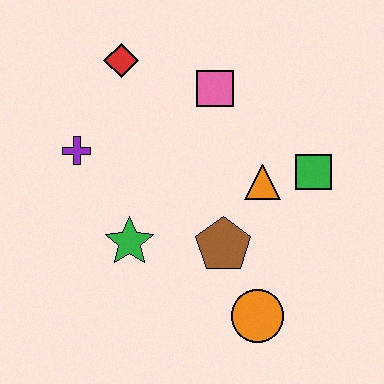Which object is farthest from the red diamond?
The orange circle is farthest from the red diamond.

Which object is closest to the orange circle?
The brown pentagon is closest to the orange circle.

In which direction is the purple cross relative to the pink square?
The purple cross is to the left of the pink square.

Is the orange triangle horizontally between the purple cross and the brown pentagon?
No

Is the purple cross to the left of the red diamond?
Yes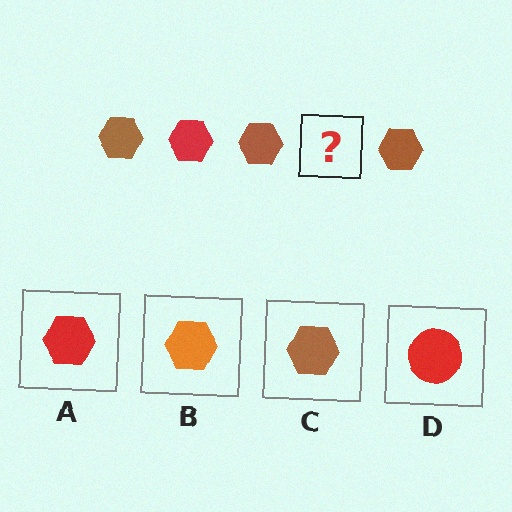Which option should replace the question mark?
Option A.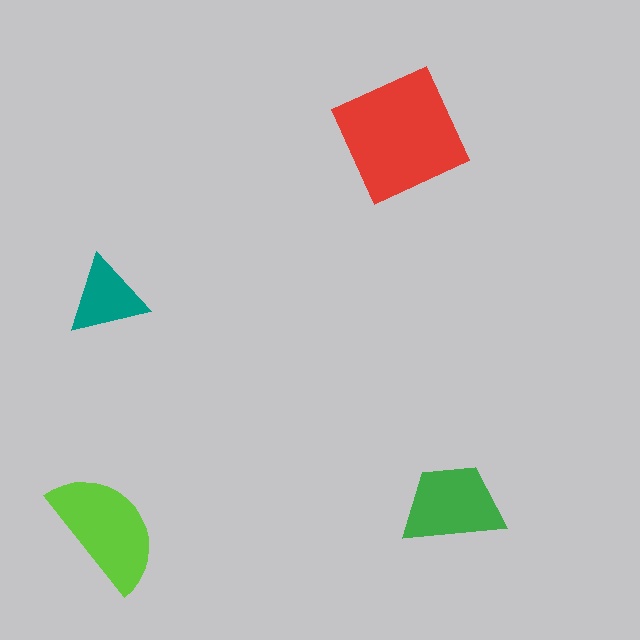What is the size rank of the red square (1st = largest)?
1st.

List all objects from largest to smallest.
The red square, the lime semicircle, the green trapezoid, the teal triangle.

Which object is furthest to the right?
The green trapezoid is rightmost.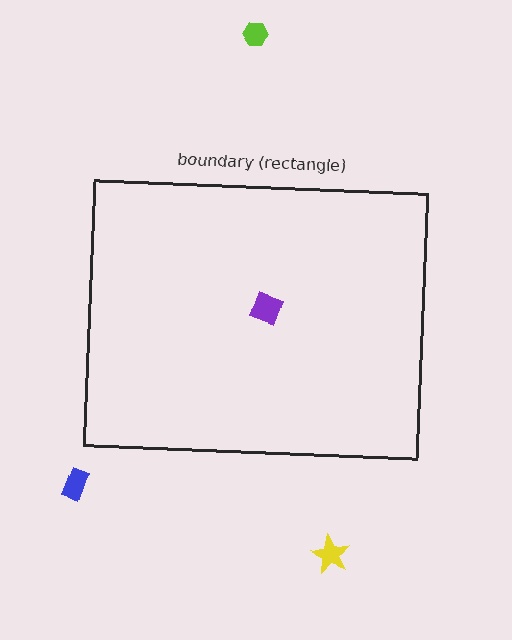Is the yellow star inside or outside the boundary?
Outside.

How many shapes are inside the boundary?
1 inside, 3 outside.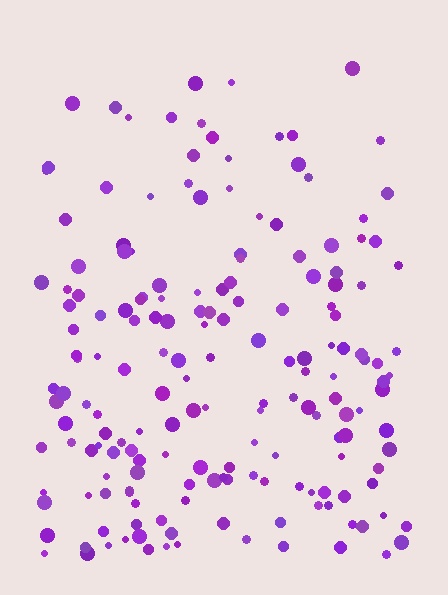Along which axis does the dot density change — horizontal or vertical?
Vertical.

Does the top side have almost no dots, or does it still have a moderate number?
Still a moderate number, just noticeably fewer than the bottom.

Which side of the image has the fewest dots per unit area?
The top.